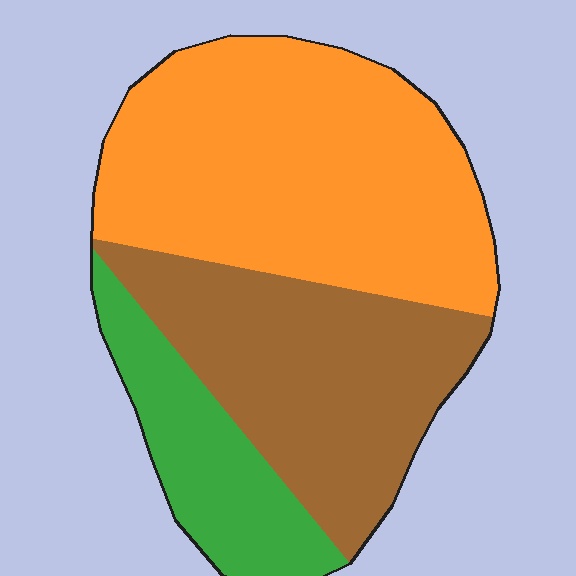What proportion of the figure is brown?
Brown covers around 35% of the figure.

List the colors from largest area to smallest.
From largest to smallest: orange, brown, green.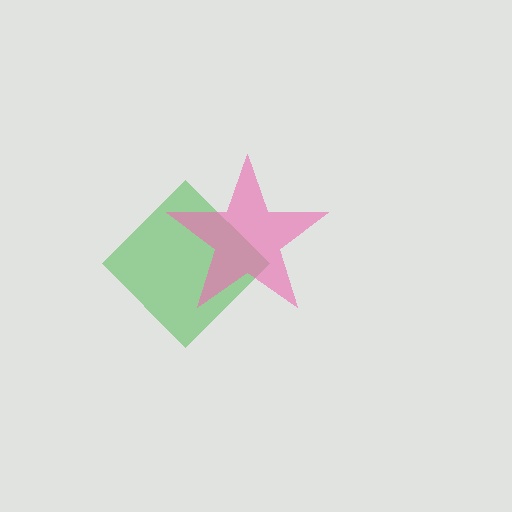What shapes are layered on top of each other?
The layered shapes are: a green diamond, a pink star.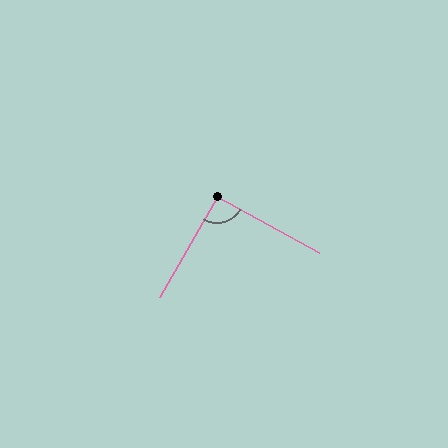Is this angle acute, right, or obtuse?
It is approximately a right angle.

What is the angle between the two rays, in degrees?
Approximately 91 degrees.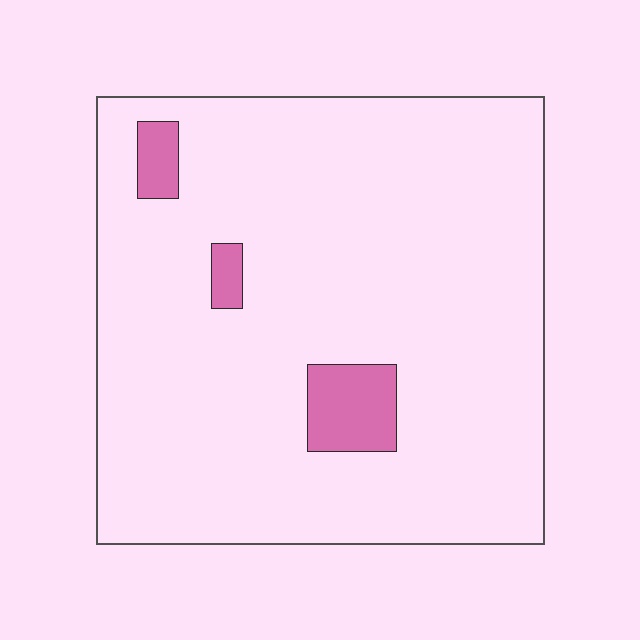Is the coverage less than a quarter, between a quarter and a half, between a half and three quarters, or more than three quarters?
Less than a quarter.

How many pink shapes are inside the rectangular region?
3.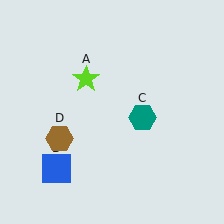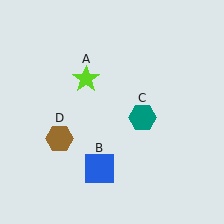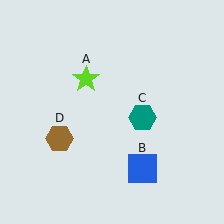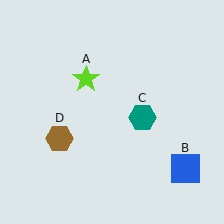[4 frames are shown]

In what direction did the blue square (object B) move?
The blue square (object B) moved right.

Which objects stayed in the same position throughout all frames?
Lime star (object A) and teal hexagon (object C) and brown hexagon (object D) remained stationary.